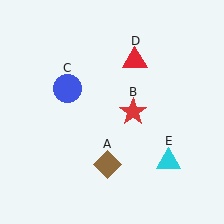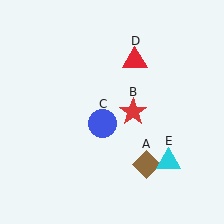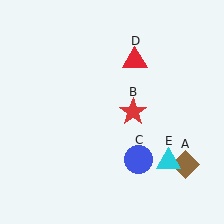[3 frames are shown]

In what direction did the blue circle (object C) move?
The blue circle (object C) moved down and to the right.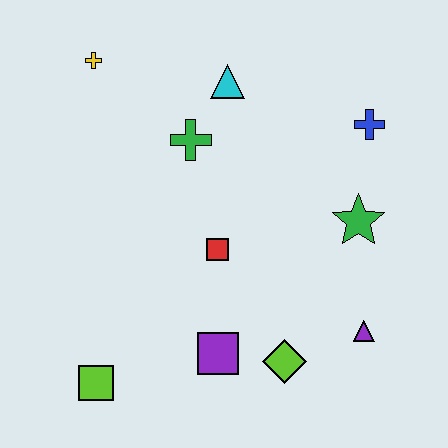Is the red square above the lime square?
Yes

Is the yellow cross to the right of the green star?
No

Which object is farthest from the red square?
The yellow cross is farthest from the red square.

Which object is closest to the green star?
The blue cross is closest to the green star.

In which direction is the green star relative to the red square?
The green star is to the right of the red square.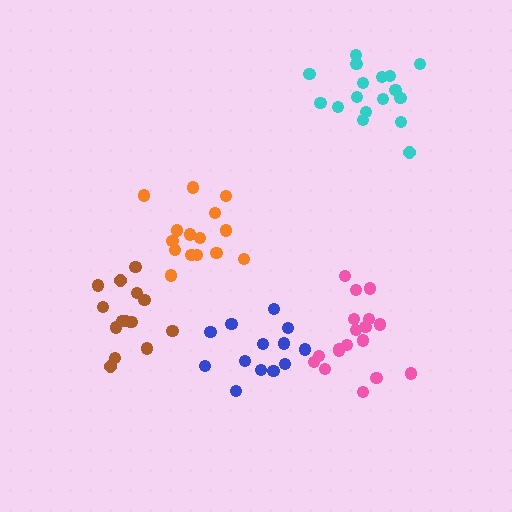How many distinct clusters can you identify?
There are 5 distinct clusters.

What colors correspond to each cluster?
The clusters are colored: blue, cyan, pink, orange, brown.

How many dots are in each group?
Group 1: 13 dots, Group 2: 17 dots, Group 3: 18 dots, Group 4: 15 dots, Group 5: 15 dots (78 total).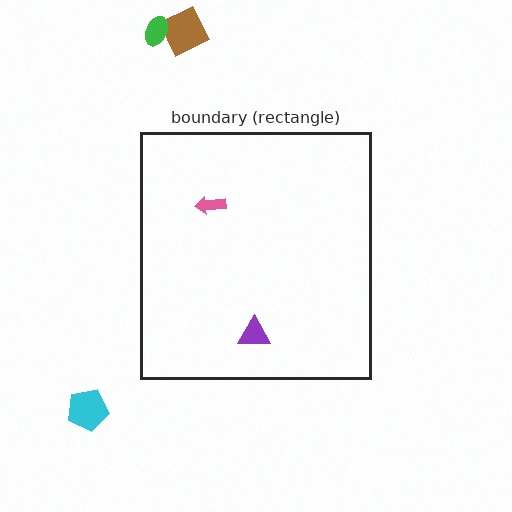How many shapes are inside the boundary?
2 inside, 3 outside.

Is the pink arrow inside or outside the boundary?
Inside.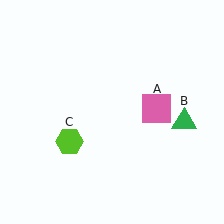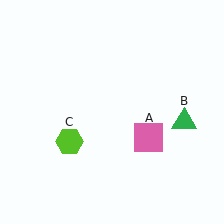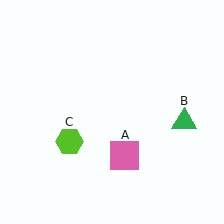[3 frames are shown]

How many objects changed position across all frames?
1 object changed position: pink square (object A).